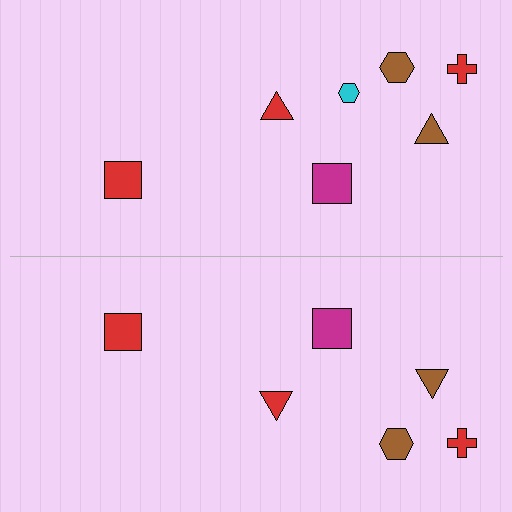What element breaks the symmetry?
A cyan hexagon is missing from the bottom side.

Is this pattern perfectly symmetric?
No, the pattern is not perfectly symmetric. A cyan hexagon is missing from the bottom side.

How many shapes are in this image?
There are 13 shapes in this image.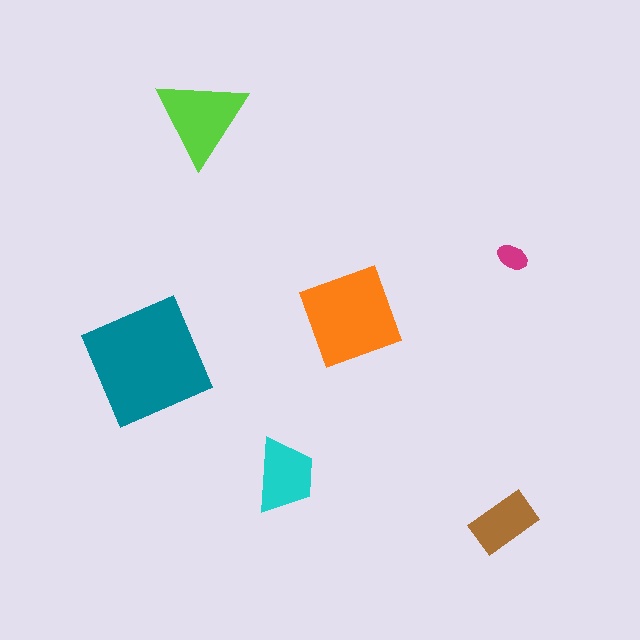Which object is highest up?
The lime triangle is topmost.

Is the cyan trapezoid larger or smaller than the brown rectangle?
Larger.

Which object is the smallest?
The magenta ellipse.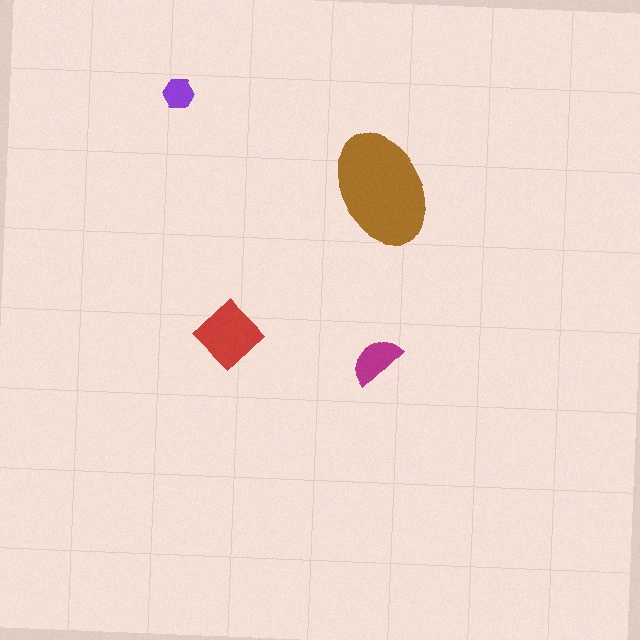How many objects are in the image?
There are 4 objects in the image.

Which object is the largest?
The brown ellipse.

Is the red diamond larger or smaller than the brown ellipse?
Smaller.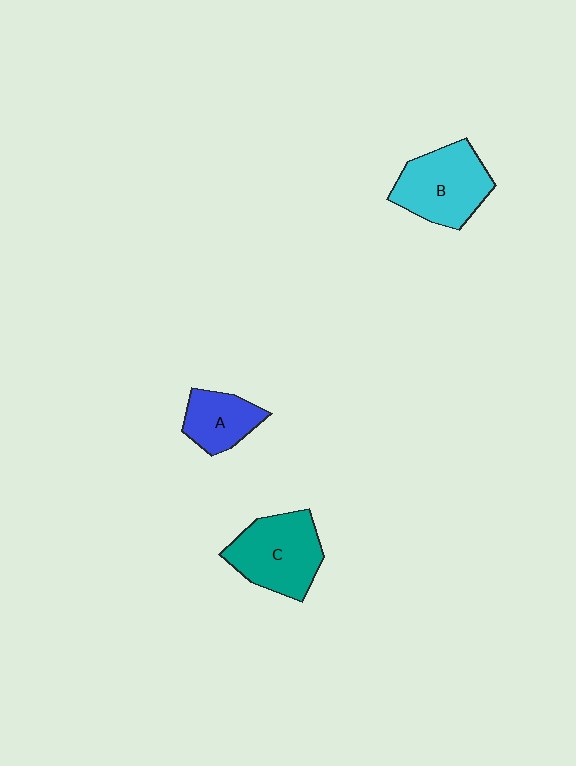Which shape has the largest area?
Shape C (teal).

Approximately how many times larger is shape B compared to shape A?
Approximately 1.6 times.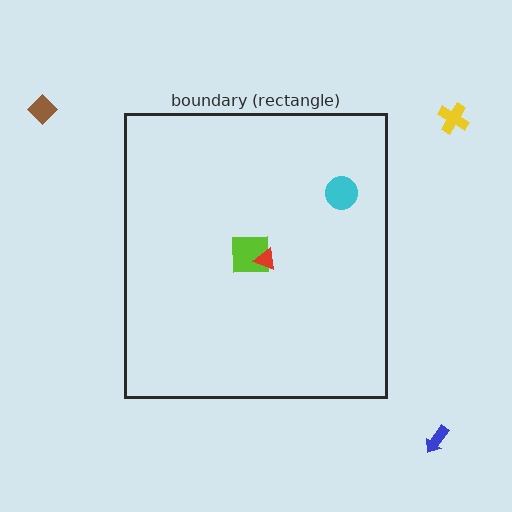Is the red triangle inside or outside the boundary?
Inside.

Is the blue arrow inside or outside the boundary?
Outside.